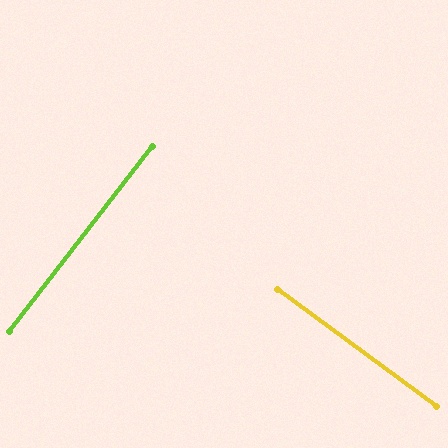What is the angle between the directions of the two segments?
Approximately 89 degrees.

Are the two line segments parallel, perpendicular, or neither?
Perpendicular — they meet at approximately 89°.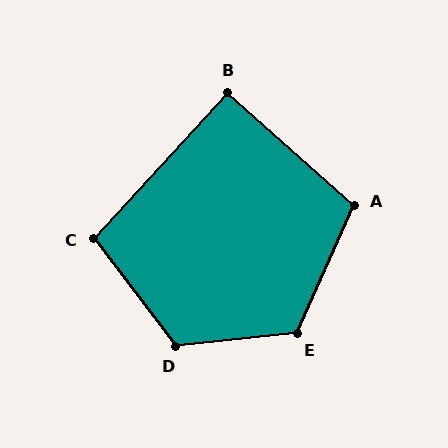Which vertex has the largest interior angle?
D, at approximately 121 degrees.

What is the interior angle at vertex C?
Approximately 100 degrees (obtuse).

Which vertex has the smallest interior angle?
B, at approximately 91 degrees.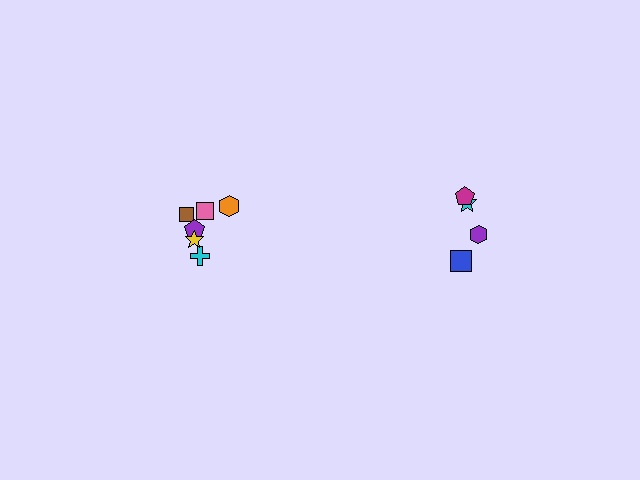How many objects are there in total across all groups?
There are 10 objects.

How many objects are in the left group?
There are 6 objects.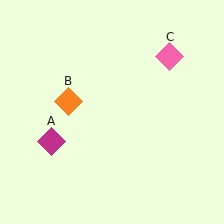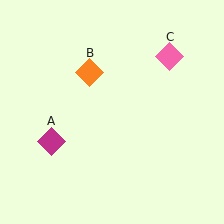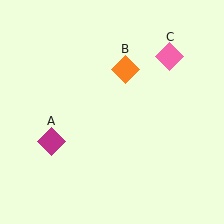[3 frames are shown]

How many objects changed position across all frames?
1 object changed position: orange diamond (object B).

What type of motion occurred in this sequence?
The orange diamond (object B) rotated clockwise around the center of the scene.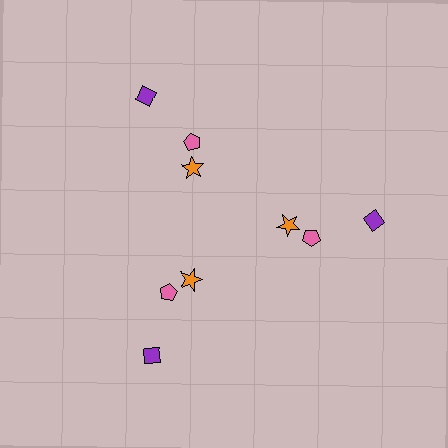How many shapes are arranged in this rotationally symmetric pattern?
There are 9 shapes, arranged in 3 groups of 3.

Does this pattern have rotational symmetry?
Yes, this pattern has 3-fold rotational symmetry. It looks the same after rotating 120 degrees around the center.